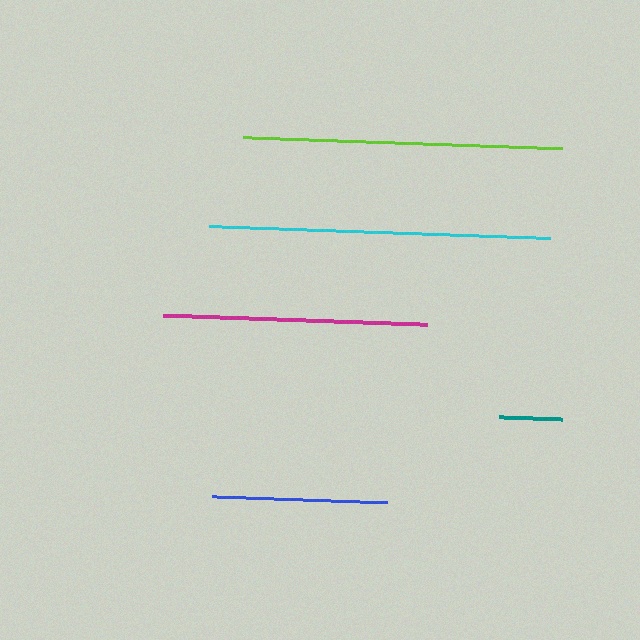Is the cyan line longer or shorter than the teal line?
The cyan line is longer than the teal line.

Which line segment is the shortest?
The teal line is the shortest at approximately 63 pixels.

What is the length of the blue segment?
The blue segment is approximately 175 pixels long.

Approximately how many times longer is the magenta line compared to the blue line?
The magenta line is approximately 1.5 times the length of the blue line.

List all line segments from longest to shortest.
From longest to shortest: cyan, lime, magenta, blue, teal.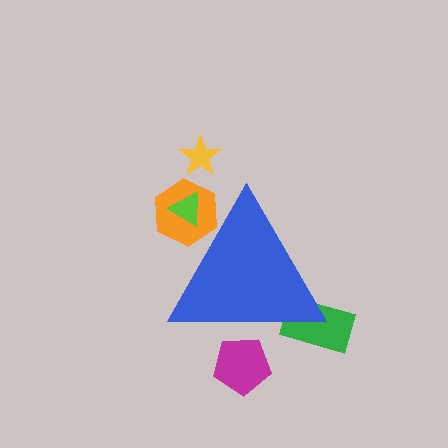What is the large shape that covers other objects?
A blue triangle.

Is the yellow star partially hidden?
No, the yellow star is fully visible.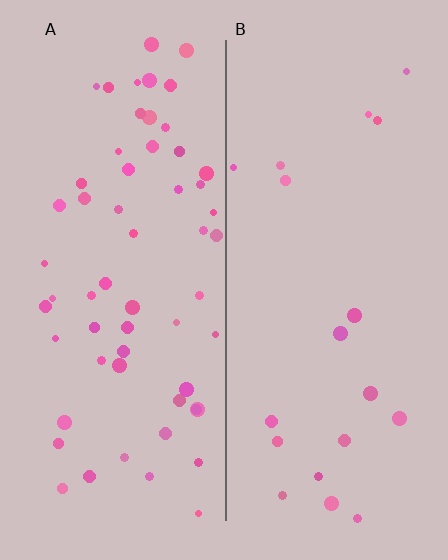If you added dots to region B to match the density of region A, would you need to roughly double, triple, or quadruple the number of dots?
Approximately triple.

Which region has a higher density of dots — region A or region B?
A (the left).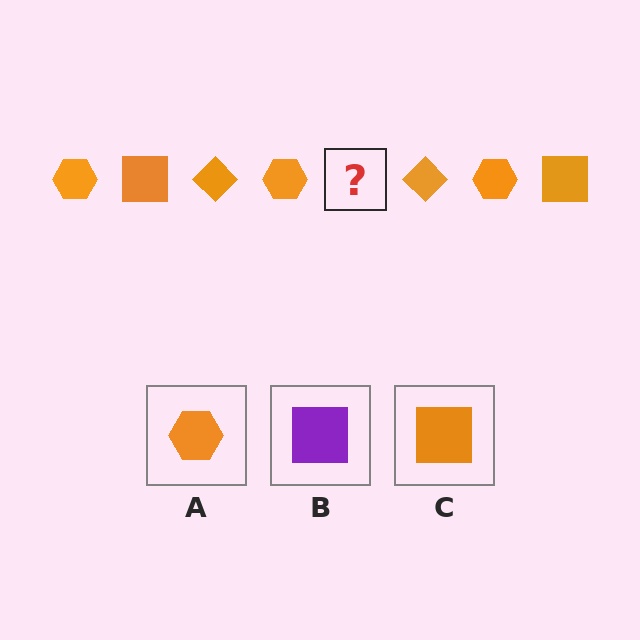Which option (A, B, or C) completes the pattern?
C.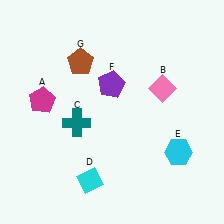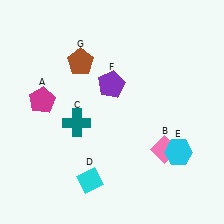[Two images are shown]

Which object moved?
The pink diamond (B) moved down.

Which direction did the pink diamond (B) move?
The pink diamond (B) moved down.